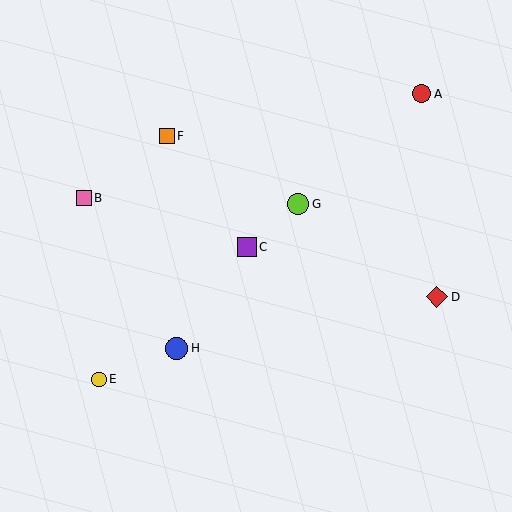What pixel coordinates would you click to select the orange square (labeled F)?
Click at (167, 136) to select the orange square F.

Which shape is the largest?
The blue circle (labeled H) is the largest.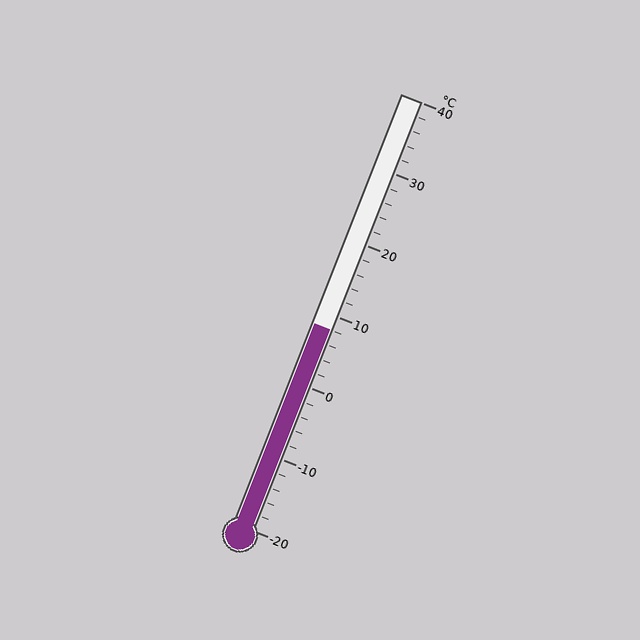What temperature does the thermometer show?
The thermometer shows approximately 8°C.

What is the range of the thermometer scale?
The thermometer scale ranges from -20°C to 40°C.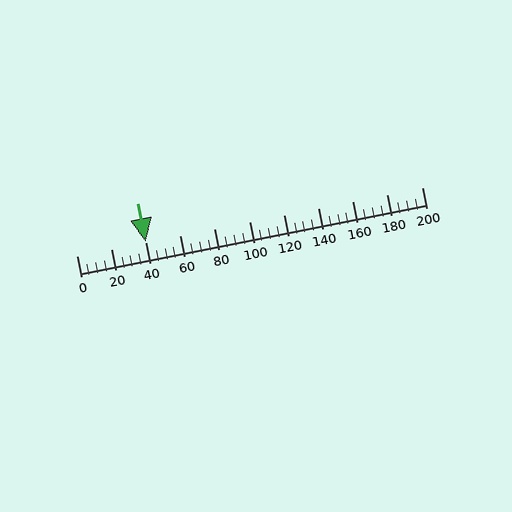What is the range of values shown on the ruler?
The ruler shows values from 0 to 200.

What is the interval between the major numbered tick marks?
The major tick marks are spaced 20 units apart.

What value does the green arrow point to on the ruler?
The green arrow points to approximately 40.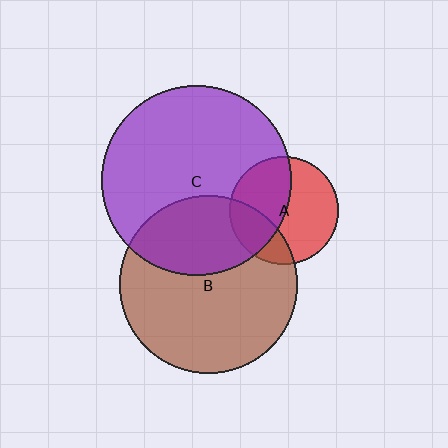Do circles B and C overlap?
Yes.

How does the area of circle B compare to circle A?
Approximately 2.7 times.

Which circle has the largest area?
Circle C (purple).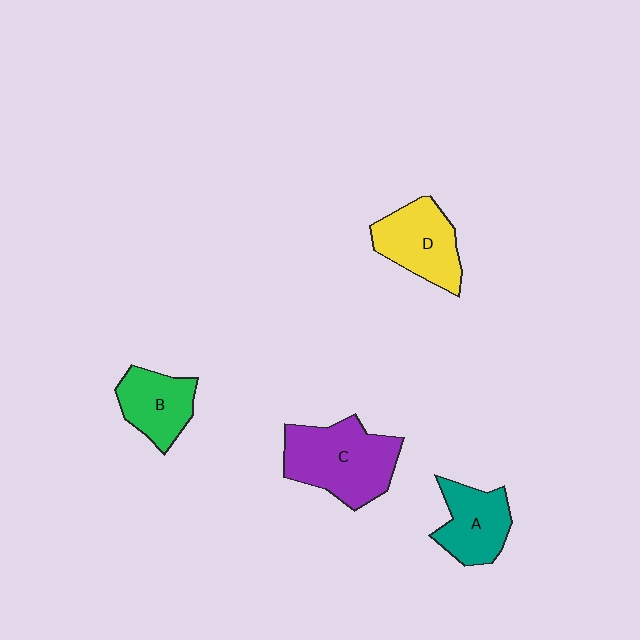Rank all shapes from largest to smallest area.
From largest to smallest: C (purple), D (yellow), A (teal), B (green).